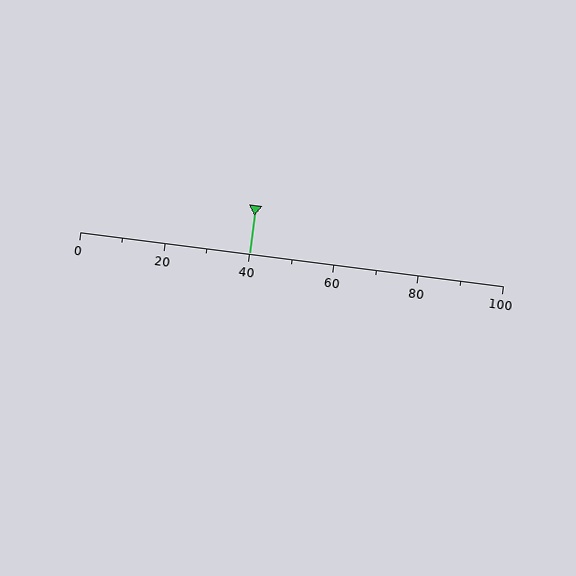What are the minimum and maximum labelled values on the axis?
The axis runs from 0 to 100.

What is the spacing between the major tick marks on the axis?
The major ticks are spaced 20 apart.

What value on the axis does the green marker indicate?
The marker indicates approximately 40.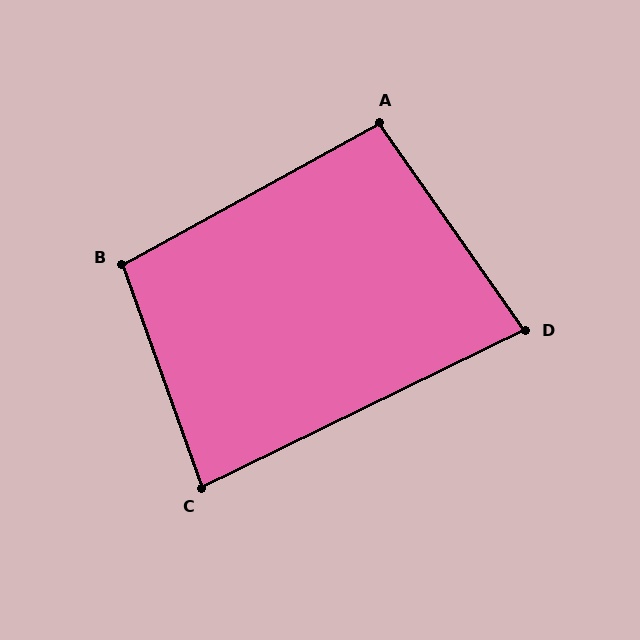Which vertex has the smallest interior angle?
D, at approximately 81 degrees.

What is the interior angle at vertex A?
Approximately 96 degrees (obtuse).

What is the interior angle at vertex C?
Approximately 84 degrees (acute).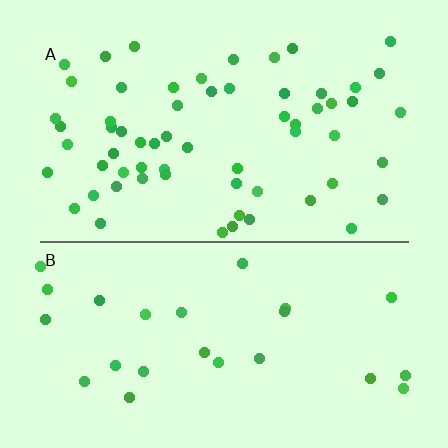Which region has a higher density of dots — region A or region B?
A (the top).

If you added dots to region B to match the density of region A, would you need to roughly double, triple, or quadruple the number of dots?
Approximately double.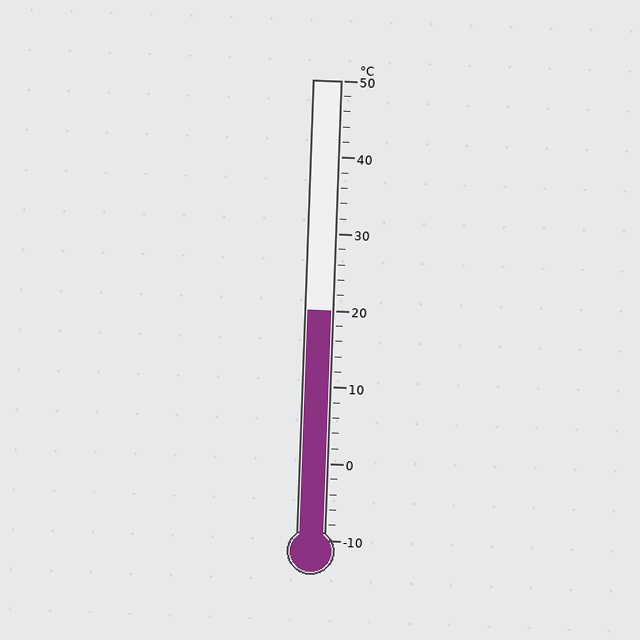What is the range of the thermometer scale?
The thermometer scale ranges from -10°C to 50°C.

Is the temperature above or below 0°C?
The temperature is above 0°C.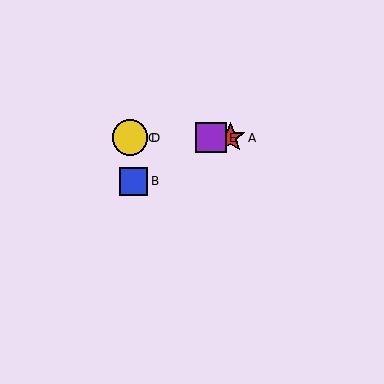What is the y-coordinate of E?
Object E is at y≈138.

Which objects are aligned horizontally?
Objects A, C, D, E are aligned horizontally.